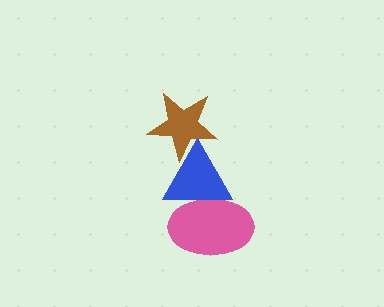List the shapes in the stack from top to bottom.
From top to bottom: the brown star, the blue triangle, the pink ellipse.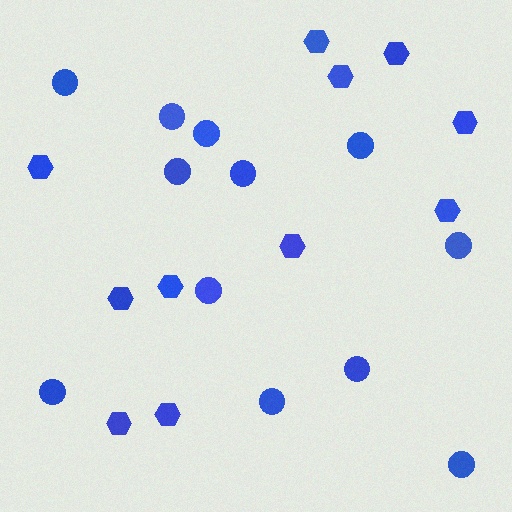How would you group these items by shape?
There are 2 groups: one group of circles (12) and one group of hexagons (11).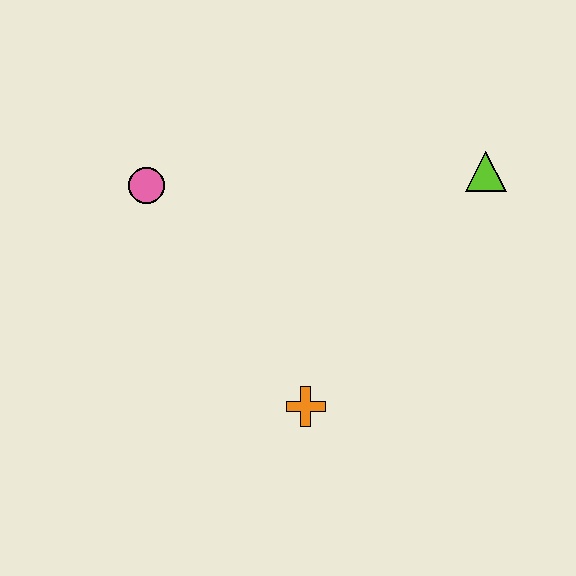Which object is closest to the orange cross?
The pink circle is closest to the orange cross.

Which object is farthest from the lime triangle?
The pink circle is farthest from the lime triangle.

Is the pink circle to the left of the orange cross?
Yes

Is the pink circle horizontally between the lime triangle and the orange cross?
No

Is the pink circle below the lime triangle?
Yes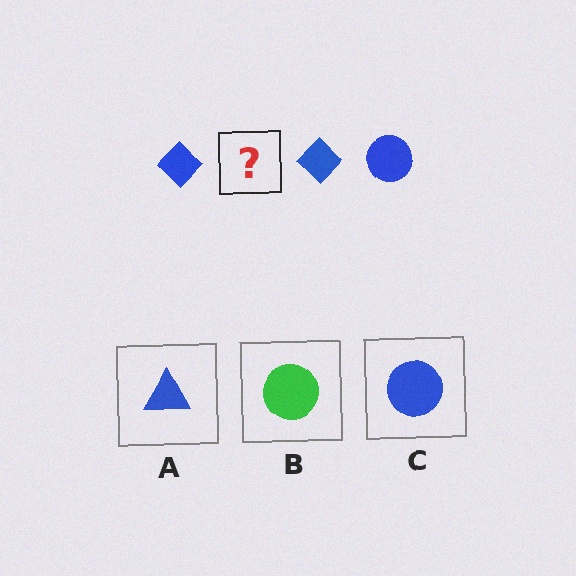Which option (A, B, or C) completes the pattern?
C.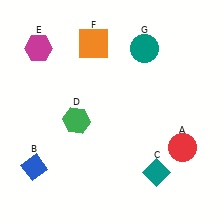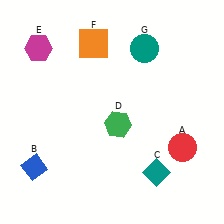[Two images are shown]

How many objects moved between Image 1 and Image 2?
1 object moved between the two images.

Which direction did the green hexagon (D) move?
The green hexagon (D) moved right.